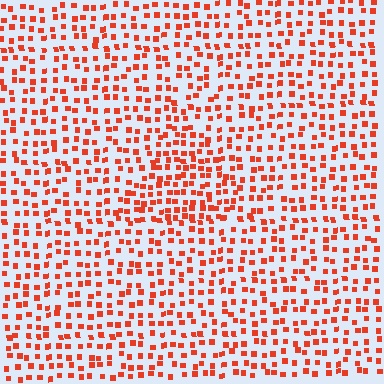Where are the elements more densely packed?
The elements are more densely packed inside the triangle boundary.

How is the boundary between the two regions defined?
The boundary is defined by a change in element density (approximately 1.6x ratio). All elements are the same color, size, and shape.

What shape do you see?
I see a triangle.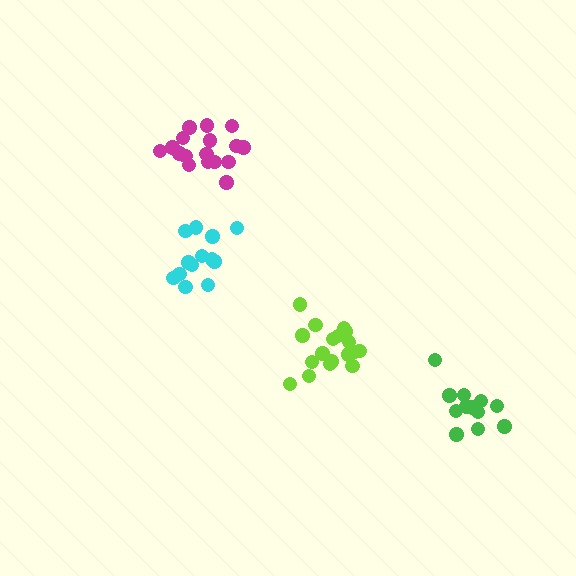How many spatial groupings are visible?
There are 4 spatial groupings.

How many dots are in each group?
Group 1: 18 dots, Group 2: 17 dots, Group 3: 13 dots, Group 4: 12 dots (60 total).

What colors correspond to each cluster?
The clusters are colored: lime, magenta, cyan, green.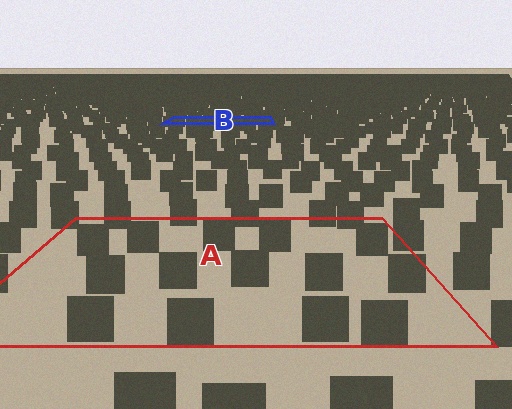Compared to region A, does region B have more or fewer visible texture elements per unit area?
Region B has more texture elements per unit area — they are packed more densely because it is farther away.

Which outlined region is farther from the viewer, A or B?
Region B is farther from the viewer — the texture elements inside it appear smaller and more densely packed.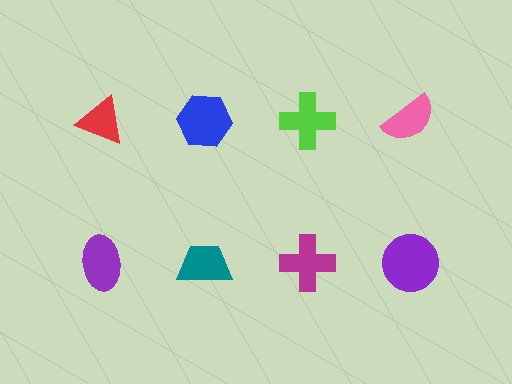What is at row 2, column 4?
A purple circle.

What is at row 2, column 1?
A purple ellipse.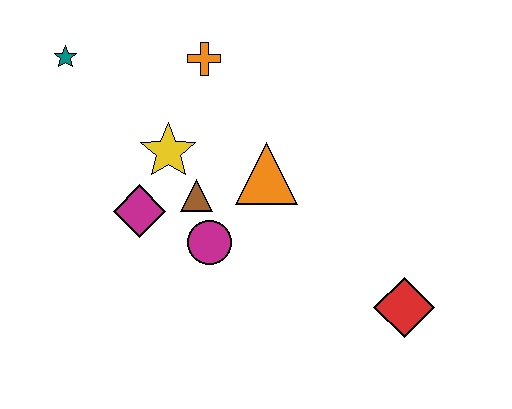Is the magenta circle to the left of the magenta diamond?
No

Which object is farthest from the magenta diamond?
The red diamond is farthest from the magenta diamond.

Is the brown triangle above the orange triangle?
No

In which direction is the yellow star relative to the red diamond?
The yellow star is to the left of the red diamond.